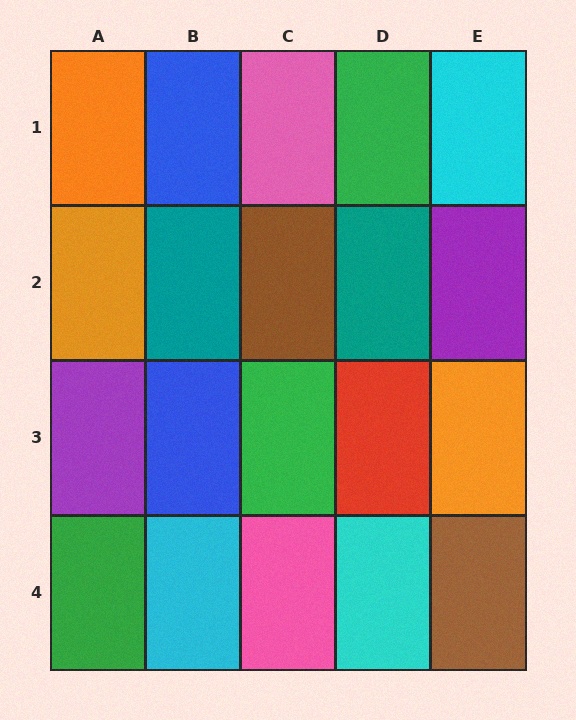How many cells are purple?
2 cells are purple.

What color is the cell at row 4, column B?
Cyan.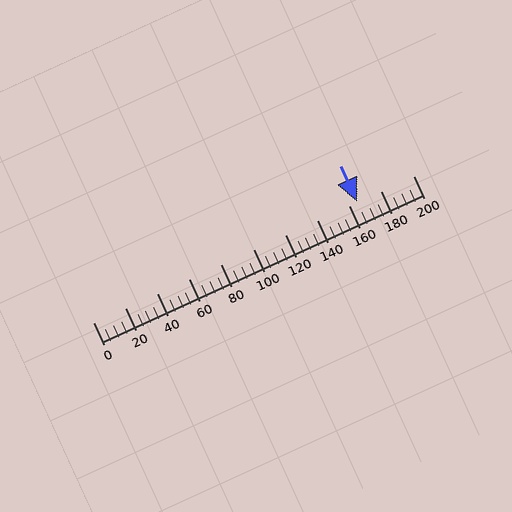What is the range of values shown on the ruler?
The ruler shows values from 0 to 200.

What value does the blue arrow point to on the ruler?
The blue arrow points to approximately 165.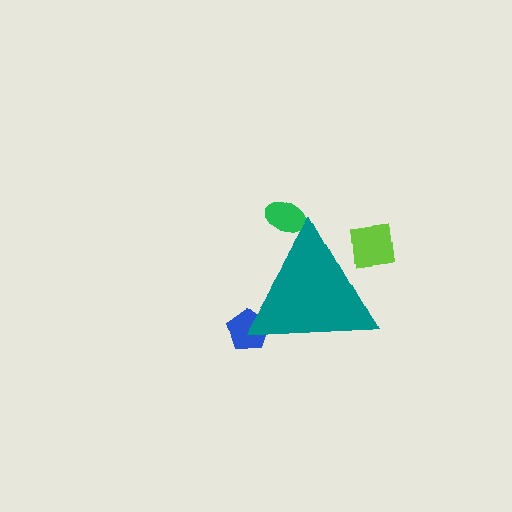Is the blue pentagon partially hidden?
Yes, the blue pentagon is partially hidden behind the teal triangle.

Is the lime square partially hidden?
Yes, the lime square is partially hidden behind the teal triangle.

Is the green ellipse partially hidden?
Yes, the green ellipse is partially hidden behind the teal triangle.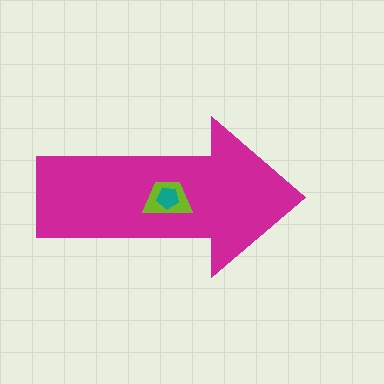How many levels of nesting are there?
3.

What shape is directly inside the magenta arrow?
The lime trapezoid.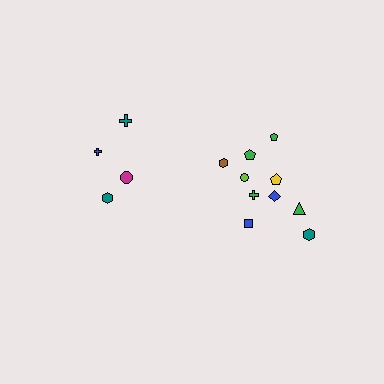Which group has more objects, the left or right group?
The right group.